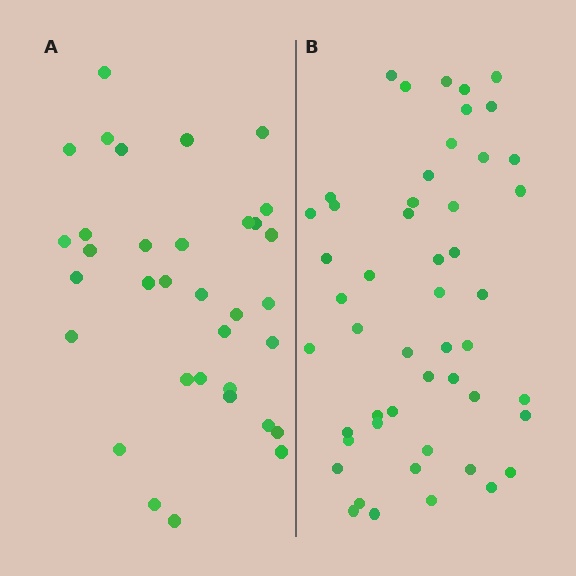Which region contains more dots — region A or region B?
Region B (the right region) has more dots.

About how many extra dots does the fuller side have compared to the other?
Region B has approximately 15 more dots than region A.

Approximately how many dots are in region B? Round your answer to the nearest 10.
About 50 dots.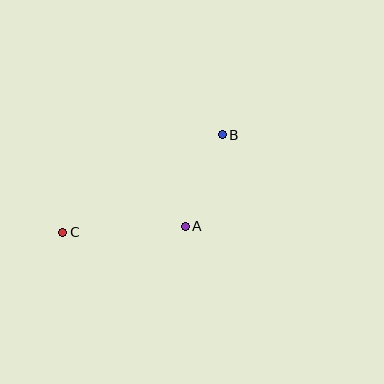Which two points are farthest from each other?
Points B and C are farthest from each other.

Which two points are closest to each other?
Points A and B are closest to each other.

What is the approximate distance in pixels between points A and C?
The distance between A and C is approximately 122 pixels.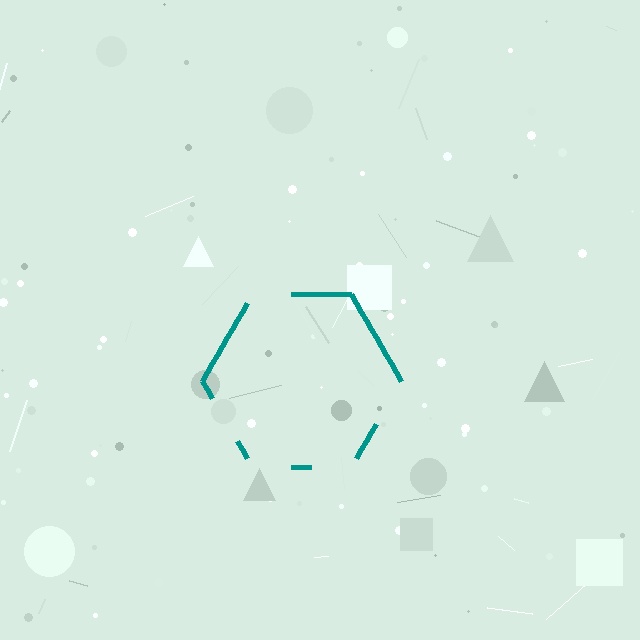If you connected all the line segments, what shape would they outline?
They would outline a hexagon.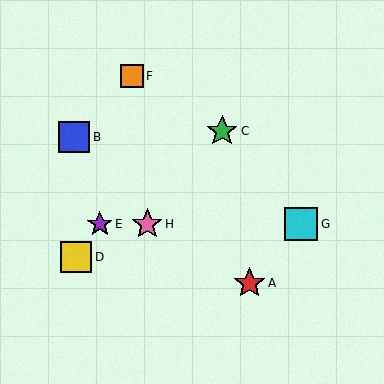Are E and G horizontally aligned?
Yes, both are at y≈224.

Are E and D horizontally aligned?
No, E is at y≈224 and D is at y≈257.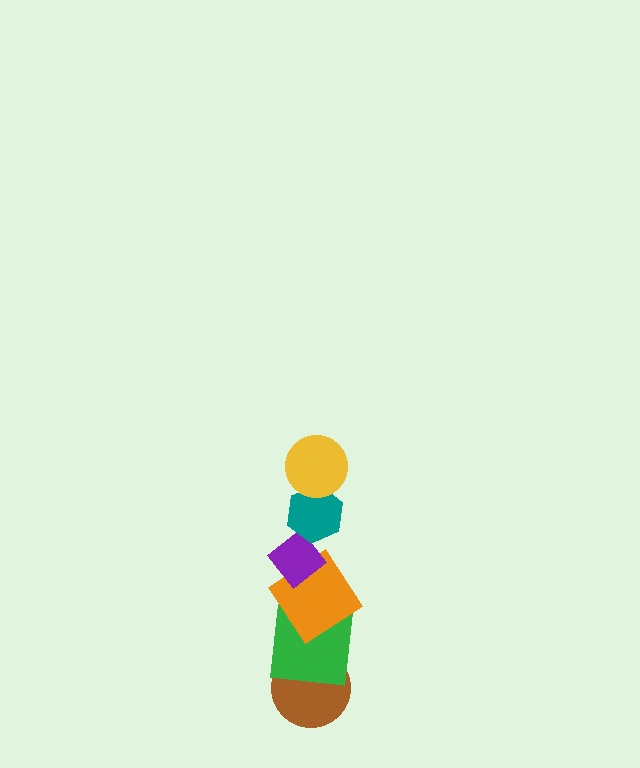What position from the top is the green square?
The green square is 5th from the top.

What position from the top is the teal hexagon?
The teal hexagon is 2nd from the top.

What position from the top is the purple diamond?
The purple diamond is 3rd from the top.